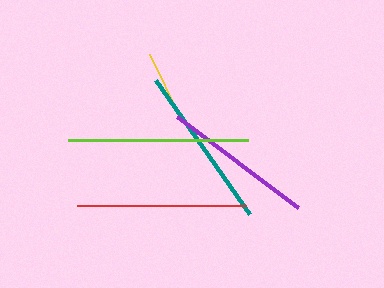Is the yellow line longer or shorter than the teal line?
The teal line is longer than the yellow line.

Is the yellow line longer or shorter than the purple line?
The purple line is longer than the yellow line.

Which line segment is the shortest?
The yellow line is the shortest at approximately 71 pixels.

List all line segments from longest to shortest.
From longest to shortest: lime, red, teal, purple, yellow.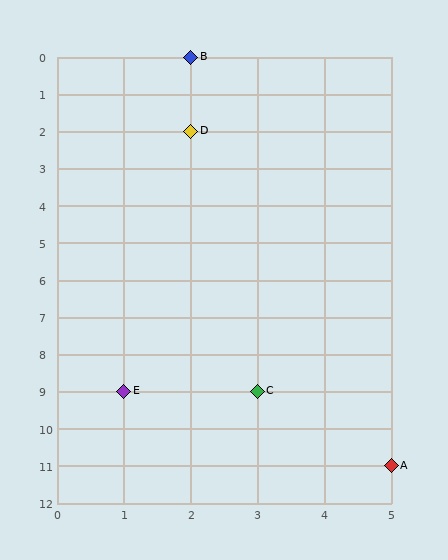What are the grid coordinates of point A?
Point A is at grid coordinates (5, 11).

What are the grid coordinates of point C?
Point C is at grid coordinates (3, 9).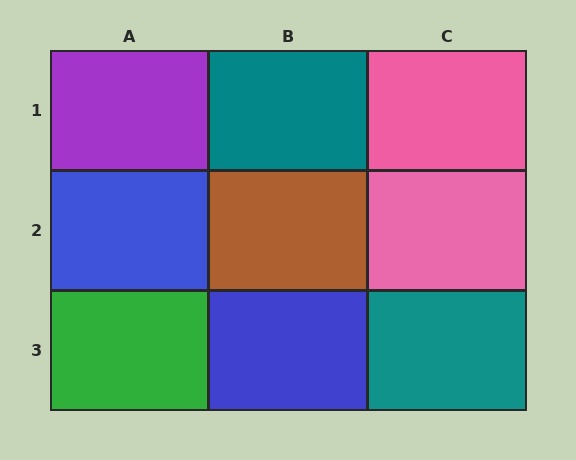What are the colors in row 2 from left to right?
Blue, brown, pink.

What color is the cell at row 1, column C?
Pink.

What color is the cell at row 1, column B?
Teal.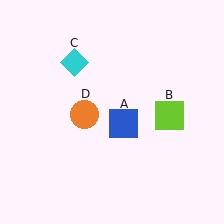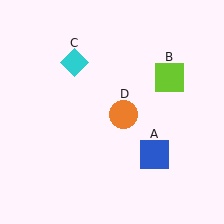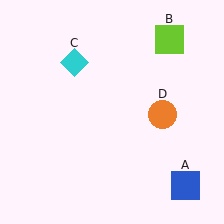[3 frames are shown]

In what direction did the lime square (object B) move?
The lime square (object B) moved up.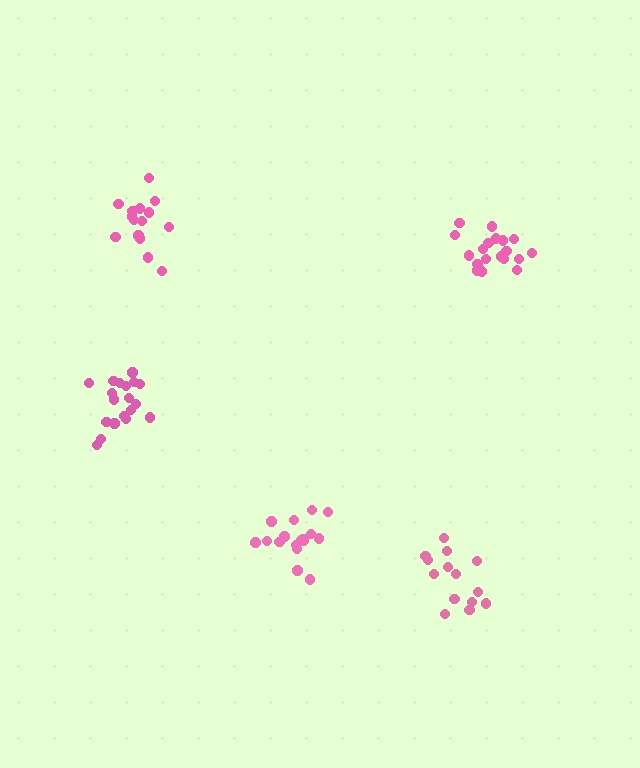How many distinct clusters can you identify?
There are 5 distinct clusters.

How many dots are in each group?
Group 1: 14 dots, Group 2: 17 dots, Group 3: 20 dots, Group 4: 15 dots, Group 5: 19 dots (85 total).